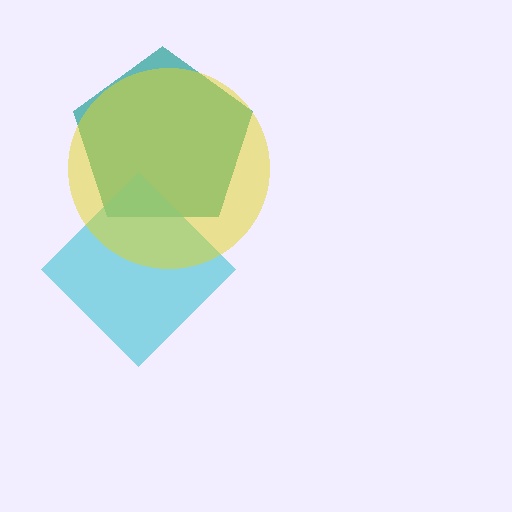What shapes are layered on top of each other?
The layered shapes are: a teal pentagon, a cyan diamond, a yellow circle.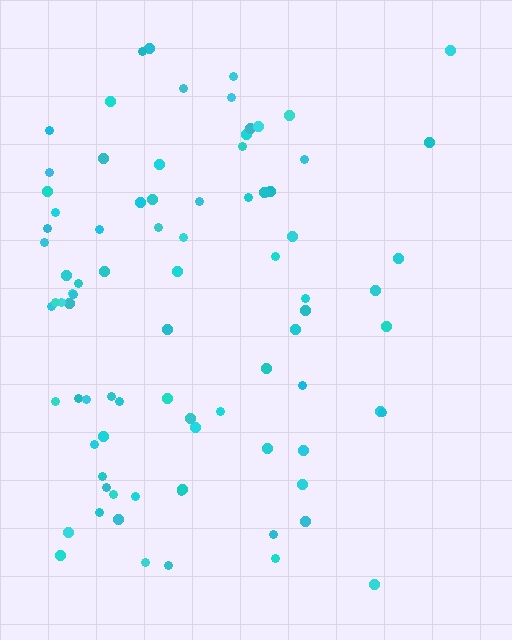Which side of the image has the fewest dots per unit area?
The right.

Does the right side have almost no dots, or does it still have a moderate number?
Still a moderate number, just noticeably fewer than the left.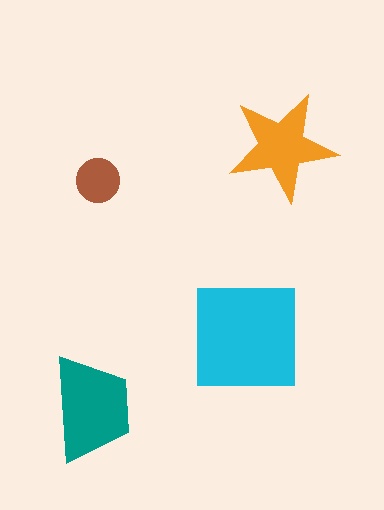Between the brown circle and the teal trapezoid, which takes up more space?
The teal trapezoid.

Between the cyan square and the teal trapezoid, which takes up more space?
The cyan square.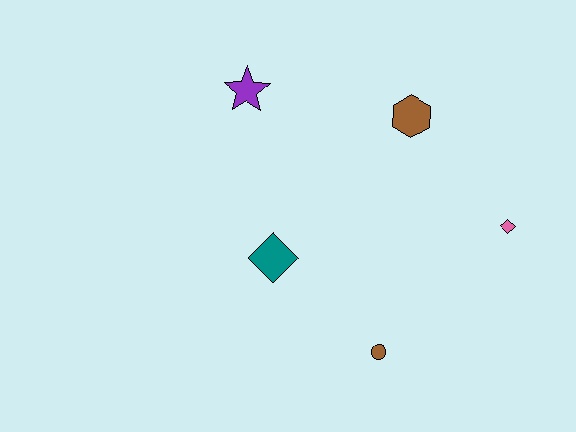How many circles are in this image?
There is 1 circle.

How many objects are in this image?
There are 5 objects.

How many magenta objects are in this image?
There are no magenta objects.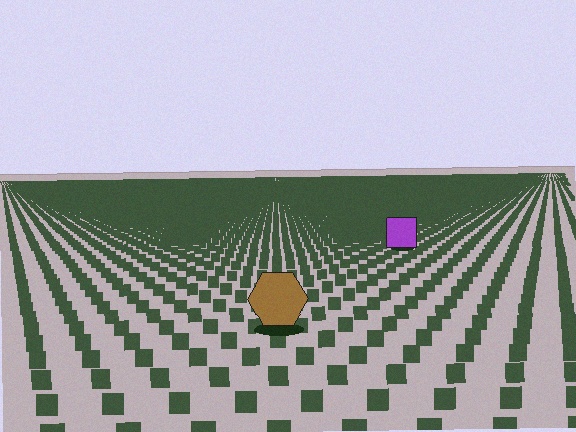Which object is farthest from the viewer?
The purple square is farthest from the viewer. It appears smaller and the ground texture around it is denser.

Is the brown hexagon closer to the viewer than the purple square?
Yes. The brown hexagon is closer — you can tell from the texture gradient: the ground texture is coarser near it.